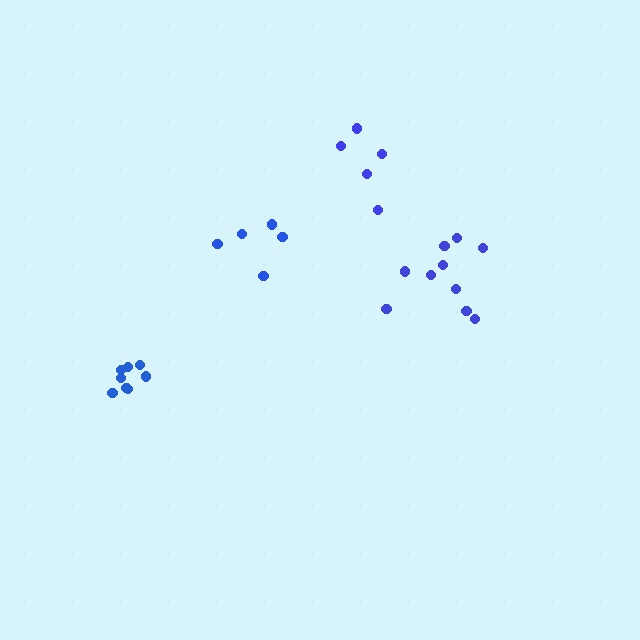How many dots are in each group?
Group 1: 10 dots, Group 2: 8 dots, Group 3: 5 dots, Group 4: 5 dots (28 total).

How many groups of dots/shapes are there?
There are 4 groups.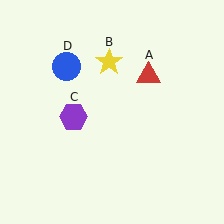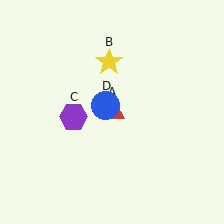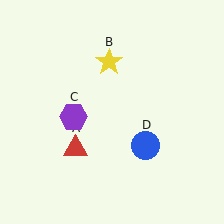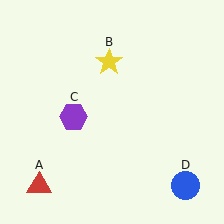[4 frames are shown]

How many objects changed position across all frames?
2 objects changed position: red triangle (object A), blue circle (object D).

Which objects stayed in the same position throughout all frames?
Yellow star (object B) and purple hexagon (object C) remained stationary.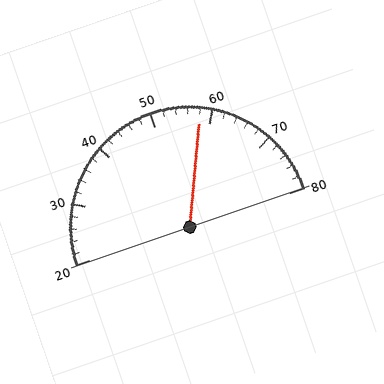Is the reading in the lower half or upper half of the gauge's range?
The reading is in the upper half of the range (20 to 80).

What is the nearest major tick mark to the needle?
The nearest major tick mark is 60.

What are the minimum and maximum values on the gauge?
The gauge ranges from 20 to 80.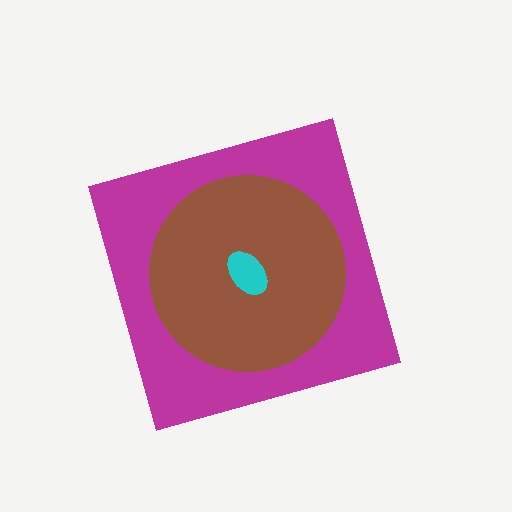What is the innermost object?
The cyan ellipse.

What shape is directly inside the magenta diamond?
The brown circle.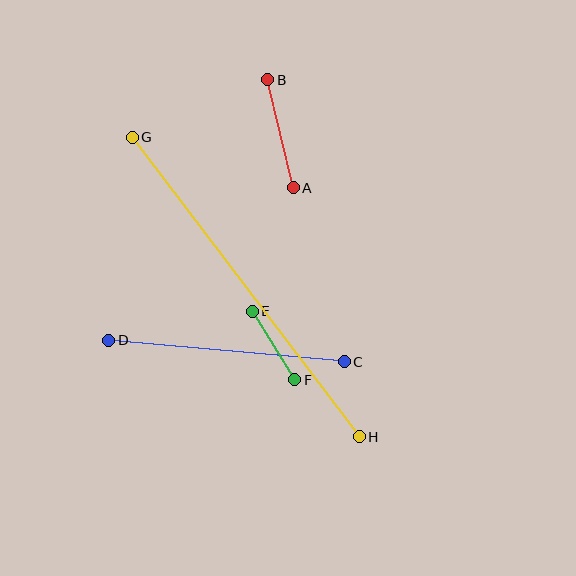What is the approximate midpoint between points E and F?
The midpoint is at approximately (273, 346) pixels.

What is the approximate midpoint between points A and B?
The midpoint is at approximately (280, 134) pixels.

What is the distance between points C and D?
The distance is approximately 236 pixels.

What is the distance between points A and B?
The distance is approximately 111 pixels.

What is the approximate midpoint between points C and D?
The midpoint is at approximately (227, 351) pixels.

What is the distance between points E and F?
The distance is approximately 81 pixels.